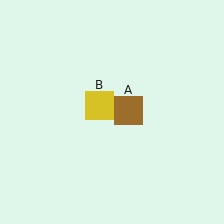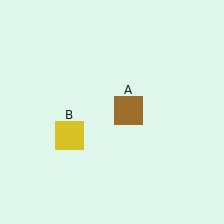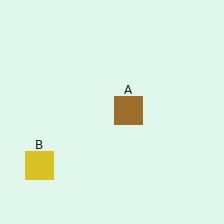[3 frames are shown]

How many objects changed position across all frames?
1 object changed position: yellow square (object B).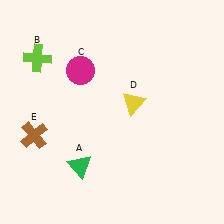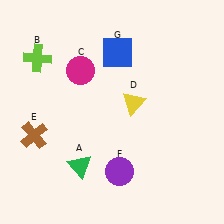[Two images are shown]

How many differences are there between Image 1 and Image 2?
There are 2 differences between the two images.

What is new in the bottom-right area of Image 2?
A purple circle (F) was added in the bottom-right area of Image 2.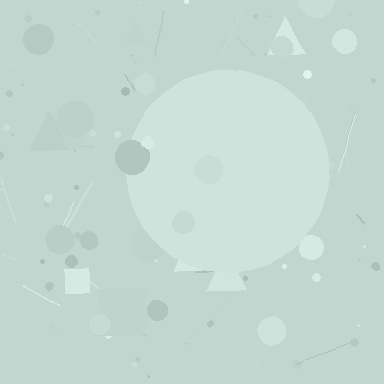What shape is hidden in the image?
A circle is hidden in the image.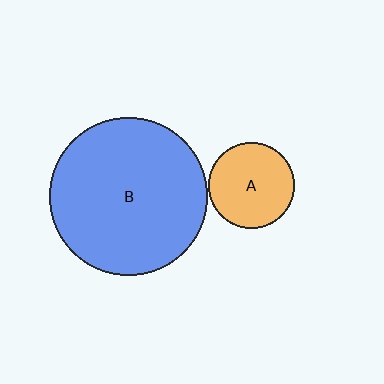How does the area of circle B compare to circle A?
Approximately 3.3 times.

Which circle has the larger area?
Circle B (blue).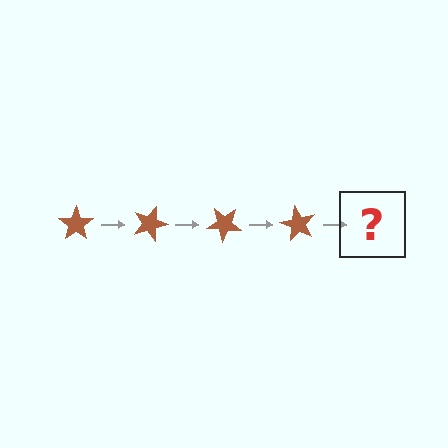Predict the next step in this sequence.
The next step is a brown star rotated 80 degrees.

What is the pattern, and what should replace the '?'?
The pattern is that the star rotates 20 degrees each step. The '?' should be a brown star rotated 80 degrees.